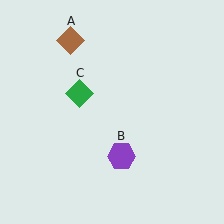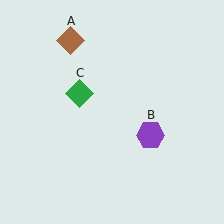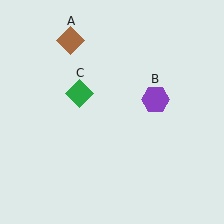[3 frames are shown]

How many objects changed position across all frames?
1 object changed position: purple hexagon (object B).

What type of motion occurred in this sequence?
The purple hexagon (object B) rotated counterclockwise around the center of the scene.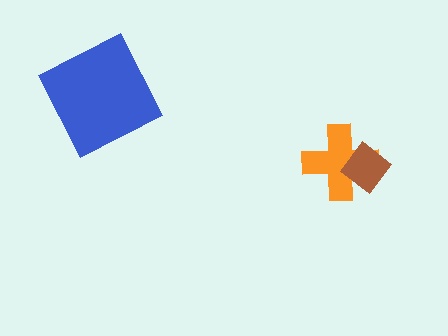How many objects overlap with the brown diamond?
1 object overlaps with the brown diamond.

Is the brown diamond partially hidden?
No, no other shape covers it.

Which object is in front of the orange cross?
The brown diamond is in front of the orange cross.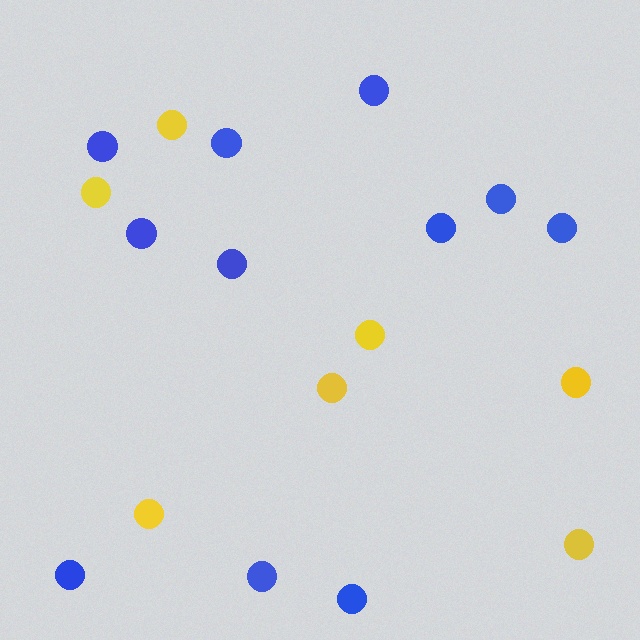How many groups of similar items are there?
There are 2 groups: one group of blue circles (11) and one group of yellow circles (7).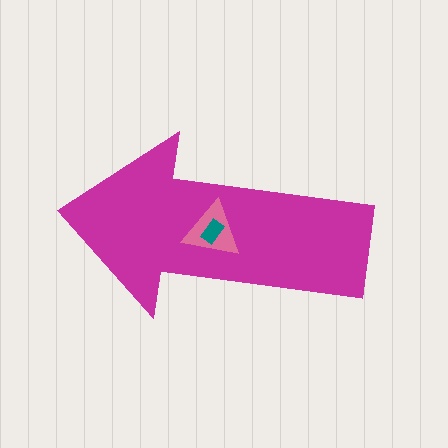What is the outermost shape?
The magenta arrow.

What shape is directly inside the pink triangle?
The teal rectangle.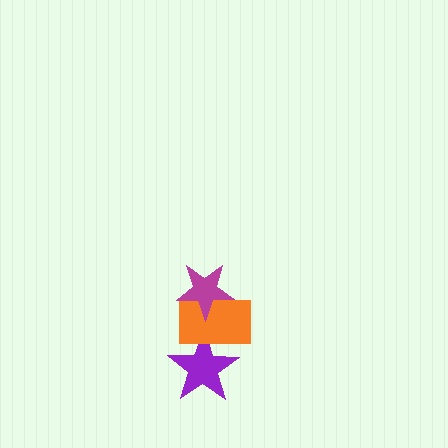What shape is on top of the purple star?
The orange rectangle is on top of the purple star.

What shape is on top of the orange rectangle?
The magenta star is on top of the orange rectangle.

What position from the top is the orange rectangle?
The orange rectangle is 2nd from the top.